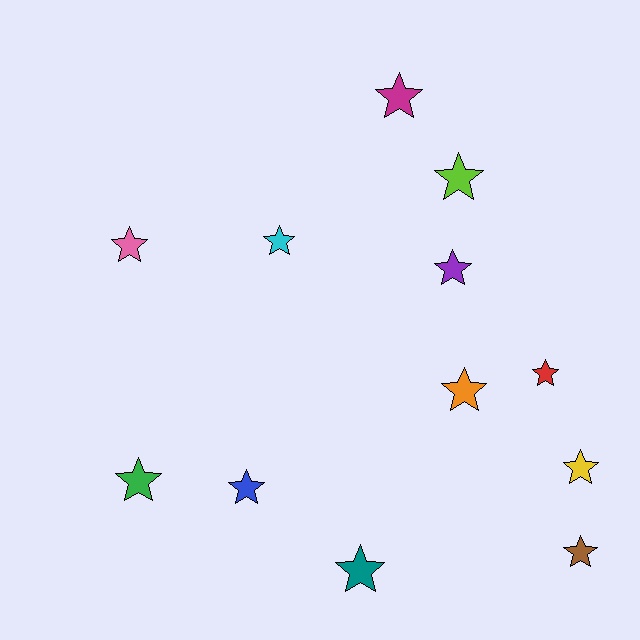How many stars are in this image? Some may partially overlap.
There are 12 stars.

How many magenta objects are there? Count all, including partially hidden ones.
There is 1 magenta object.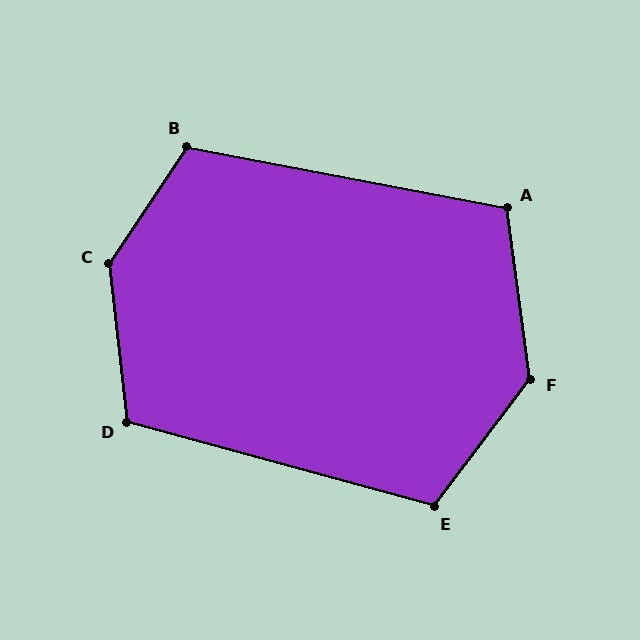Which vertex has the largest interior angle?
C, at approximately 140 degrees.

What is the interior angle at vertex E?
Approximately 112 degrees (obtuse).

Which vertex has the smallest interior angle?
A, at approximately 108 degrees.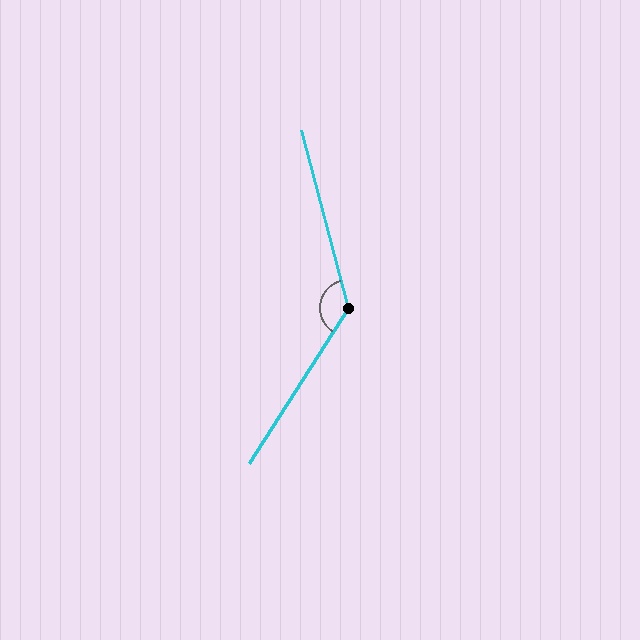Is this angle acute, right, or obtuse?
It is obtuse.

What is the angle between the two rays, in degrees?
Approximately 133 degrees.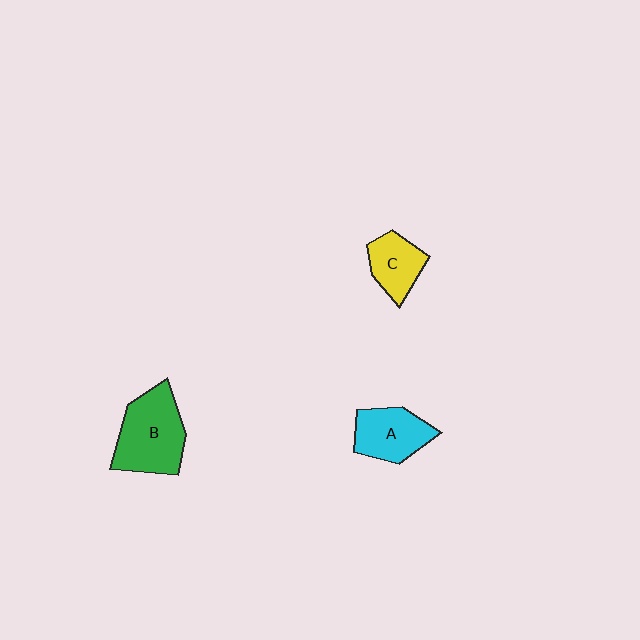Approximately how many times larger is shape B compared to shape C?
Approximately 1.8 times.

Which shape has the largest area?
Shape B (green).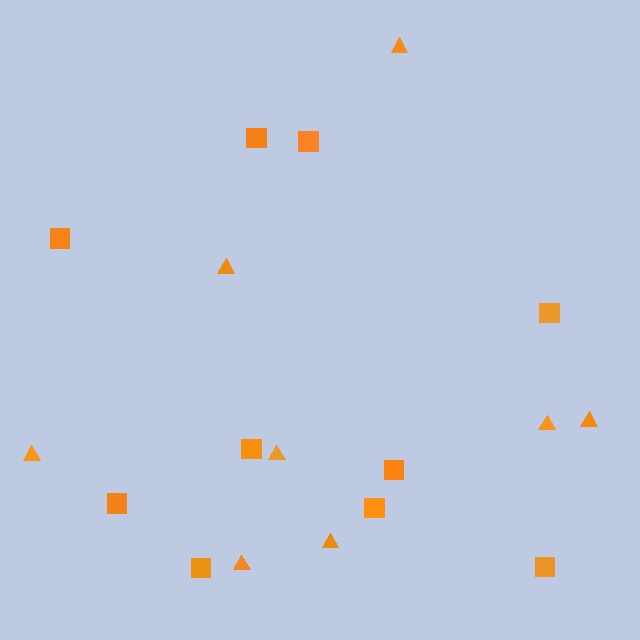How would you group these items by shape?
There are 2 groups: one group of squares (10) and one group of triangles (8).